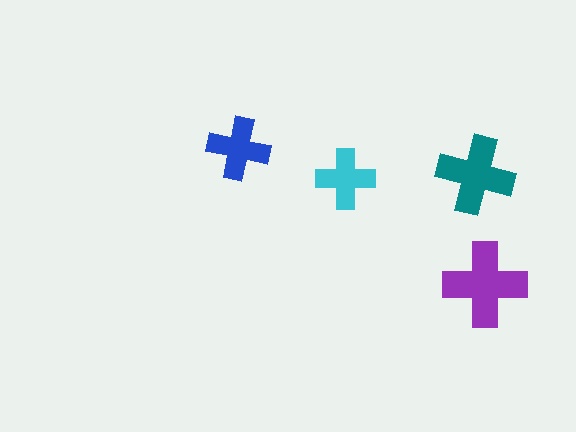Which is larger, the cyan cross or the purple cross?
The purple one.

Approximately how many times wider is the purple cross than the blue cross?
About 1.5 times wider.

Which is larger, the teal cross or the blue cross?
The teal one.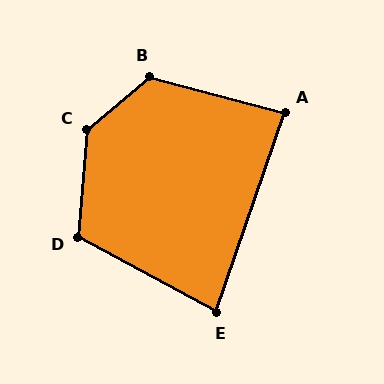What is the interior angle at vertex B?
Approximately 125 degrees (obtuse).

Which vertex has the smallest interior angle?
E, at approximately 80 degrees.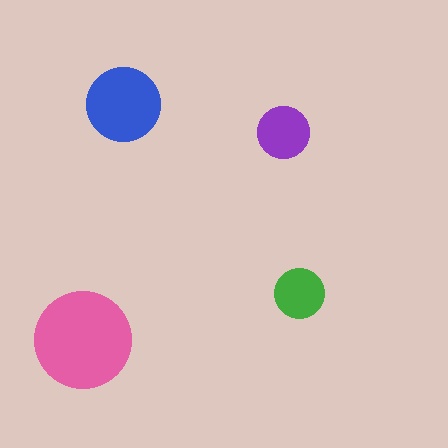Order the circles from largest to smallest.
the pink one, the blue one, the purple one, the green one.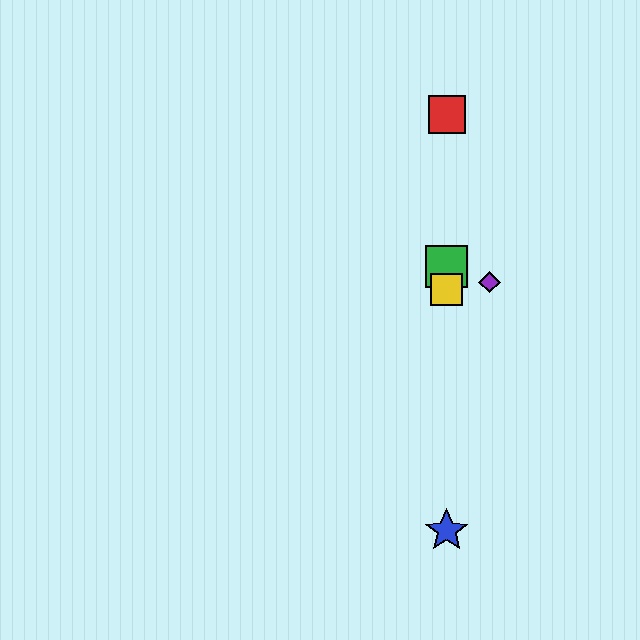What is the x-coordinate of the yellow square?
The yellow square is at x≈447.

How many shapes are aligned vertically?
4 shapes (the red square, the blue star, the green square, the yellow square) are aligned vertically.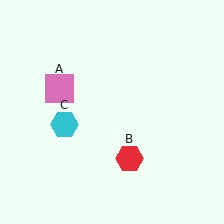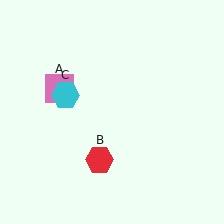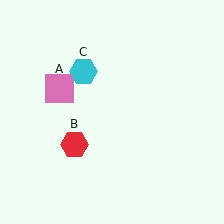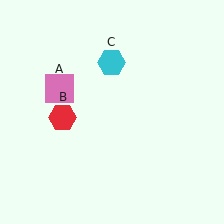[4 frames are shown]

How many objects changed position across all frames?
2 objects changed position: red hexagon (object B), cyan hexagon (object C).